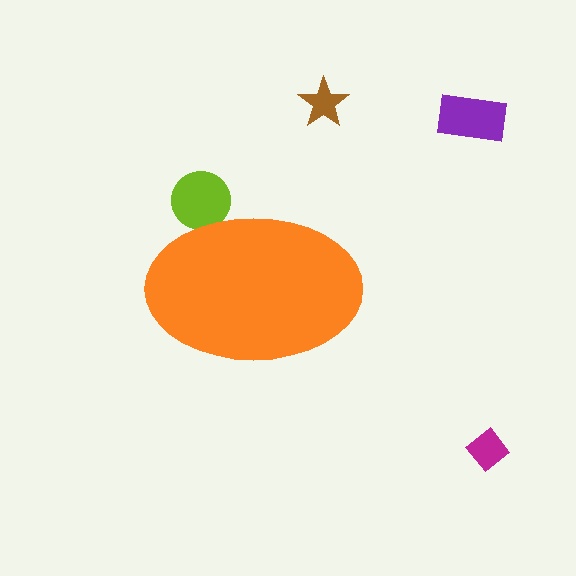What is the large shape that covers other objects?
An orange ellipse.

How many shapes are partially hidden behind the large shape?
1 shape is partially hidden.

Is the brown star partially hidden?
No, the brown star is fully visible.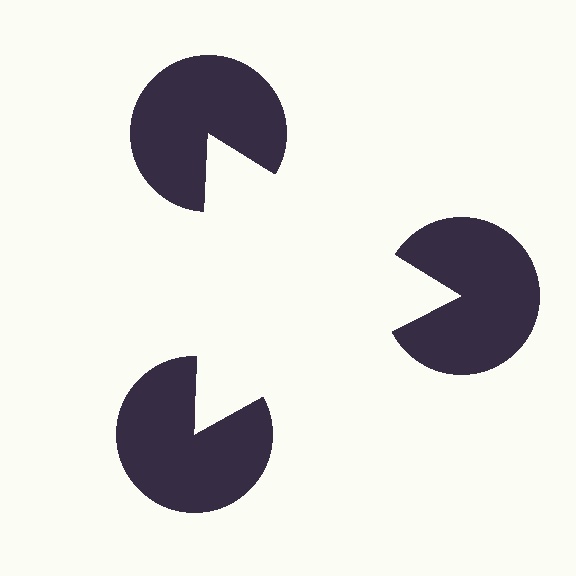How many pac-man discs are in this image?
There are 3 — one at each vertex of the illusory triangle.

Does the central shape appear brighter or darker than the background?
It typically appears slightly brighter than the background, even though no actual brightness change is drawn.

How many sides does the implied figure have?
3 sides.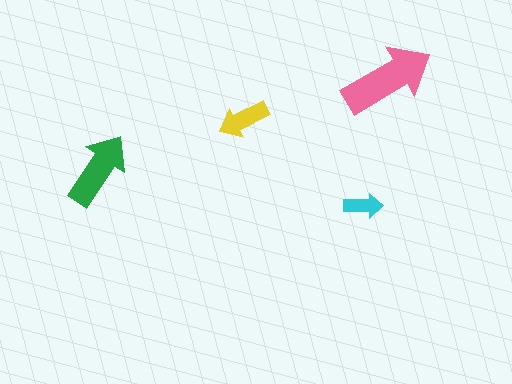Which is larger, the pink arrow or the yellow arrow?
The pink one.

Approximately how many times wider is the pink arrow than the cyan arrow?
About 2.5 times wider.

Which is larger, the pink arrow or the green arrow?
The pink one.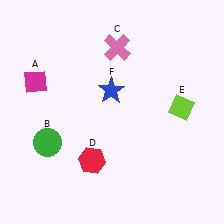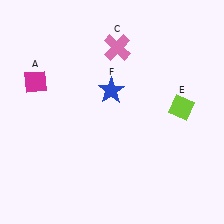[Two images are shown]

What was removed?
The green circle (B), the red hexagon (D) were removed in Image 2.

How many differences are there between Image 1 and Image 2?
There are 2 differences between the two images.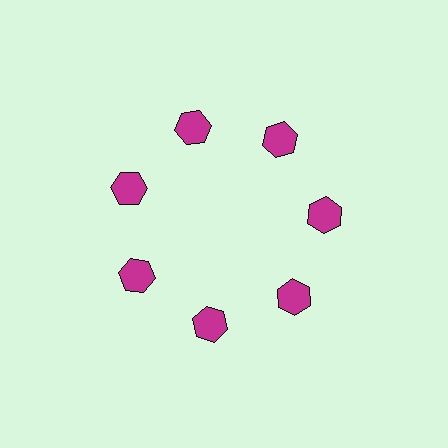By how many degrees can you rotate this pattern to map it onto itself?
The pattern maps onto itself every 51 degrees of rotation.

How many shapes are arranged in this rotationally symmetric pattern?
There are 7 shapes, arranged in 7 groups of 1.